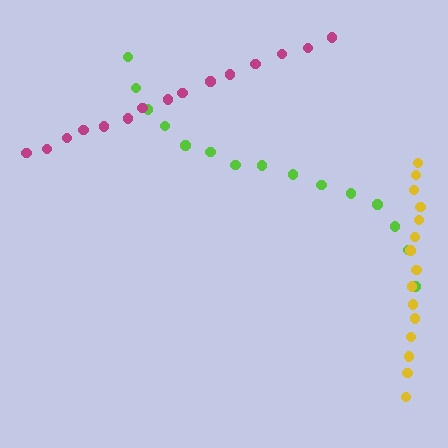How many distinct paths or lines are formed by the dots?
There are 3 distinct paths.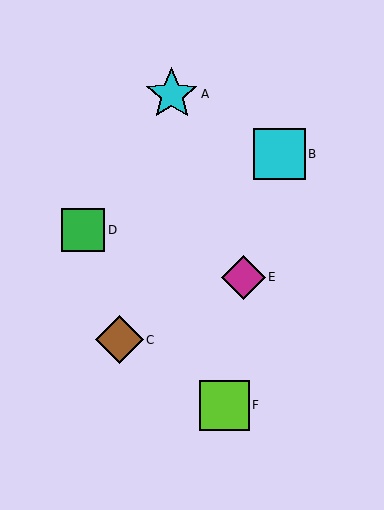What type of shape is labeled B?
Shape B is a cyan square.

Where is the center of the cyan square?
The center of the cyan square is at (279, 154).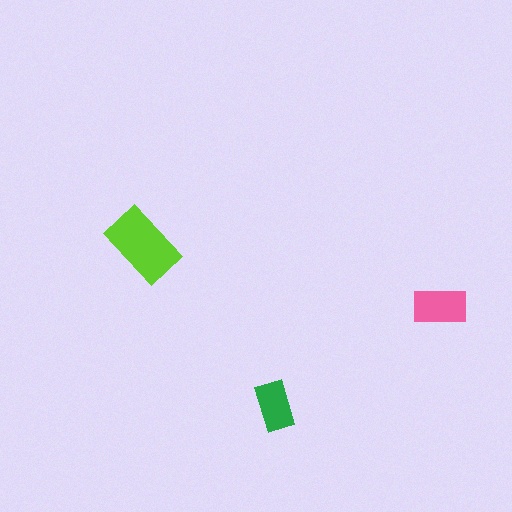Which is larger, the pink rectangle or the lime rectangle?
The lime one.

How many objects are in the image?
There are 3 objects in the image.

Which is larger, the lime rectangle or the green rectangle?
The lime one.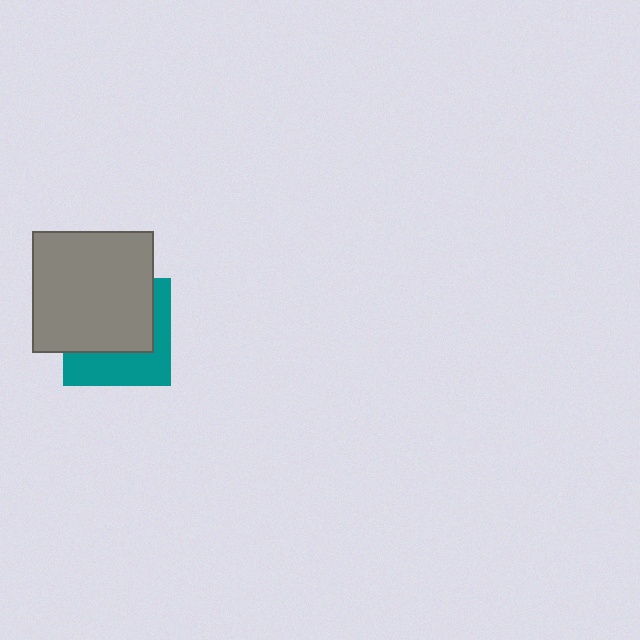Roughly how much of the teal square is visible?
A small part of it is visible (roughly 41%).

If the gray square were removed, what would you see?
You would see the complete teal square.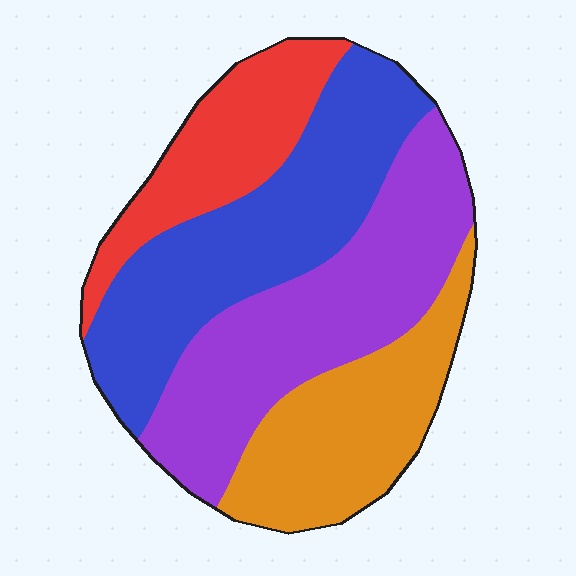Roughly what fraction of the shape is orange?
Orange takes up less than a quarter of the shape.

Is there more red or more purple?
Purple.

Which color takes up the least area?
Red, at roughly 15%.